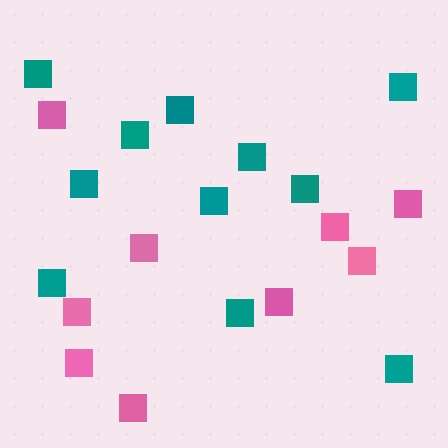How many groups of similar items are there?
There are 2 groups: one group of teal squares (11) and one group of pink squares (9).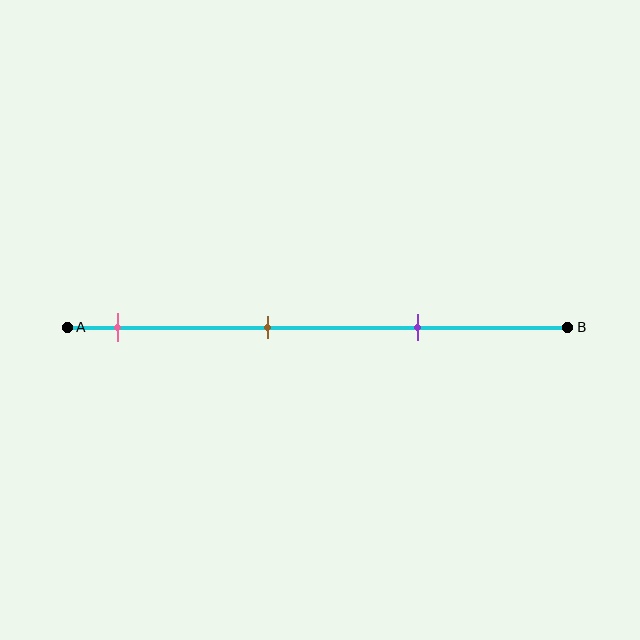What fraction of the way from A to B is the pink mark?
The pink mark is approximately 10% (0.1) of the way from A to B.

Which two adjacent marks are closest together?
The brown and purple marks are the closest adjacent pair.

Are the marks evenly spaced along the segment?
Yes, the marks are approximately evenly spaced.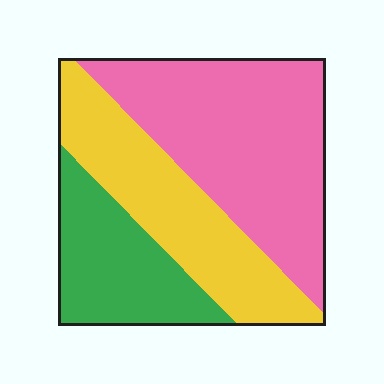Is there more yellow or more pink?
Pink.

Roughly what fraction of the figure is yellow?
Yellow covers 31% of the figure.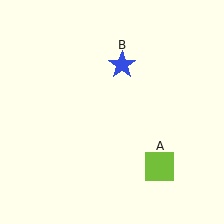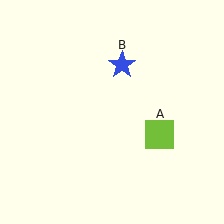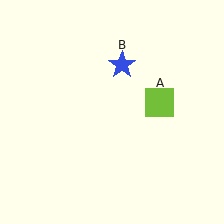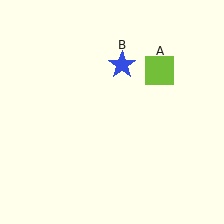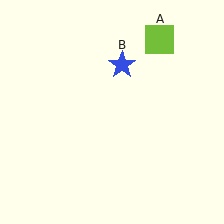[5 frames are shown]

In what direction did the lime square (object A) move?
The lime square (object A) moved up.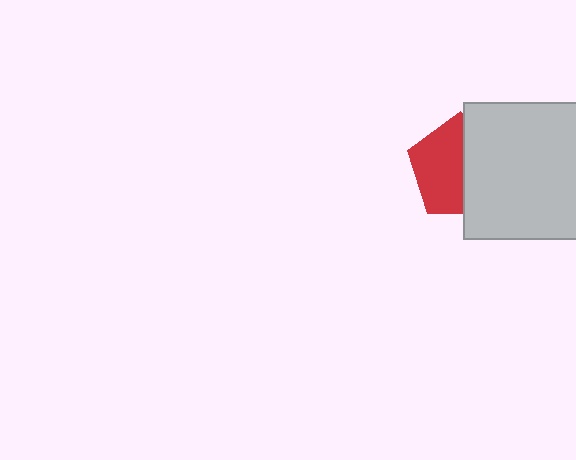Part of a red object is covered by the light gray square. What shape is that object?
It is a pentagon.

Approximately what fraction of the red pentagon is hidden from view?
Roughly 46% of the red pentagon is hidden behind the light gray square.